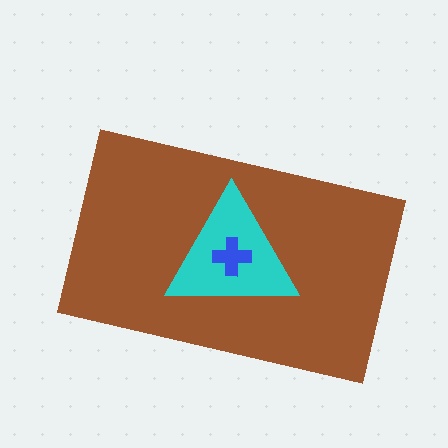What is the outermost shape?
The brown rectangle.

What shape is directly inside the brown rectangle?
The cyan triangle.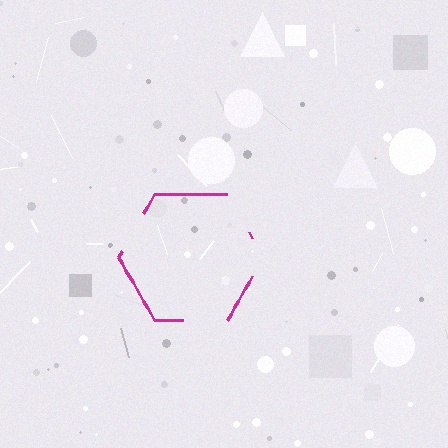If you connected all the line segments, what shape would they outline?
They would outline a hexagon.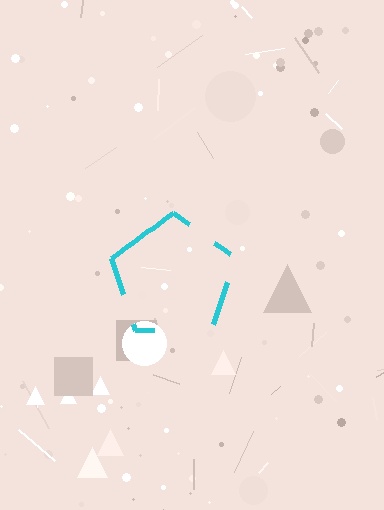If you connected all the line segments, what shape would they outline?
They would outline a pentagon.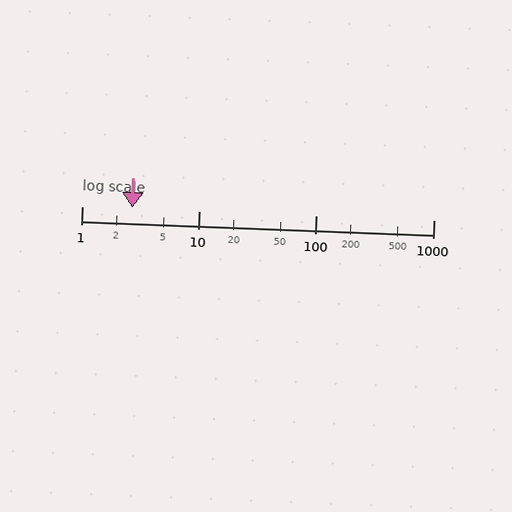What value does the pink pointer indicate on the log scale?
The pointer indicates approximately 2.7.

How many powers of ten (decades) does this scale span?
The scale spans 3 decades, from 1 to 1000.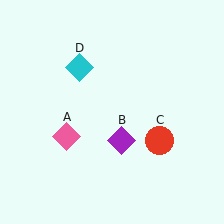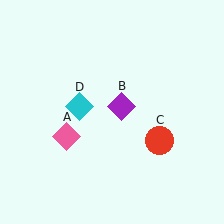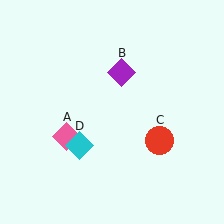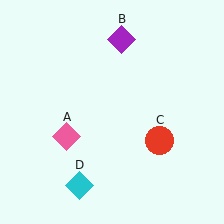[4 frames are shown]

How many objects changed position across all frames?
2 objects changed position: purple diamond (object B), cyan diamond (object D).